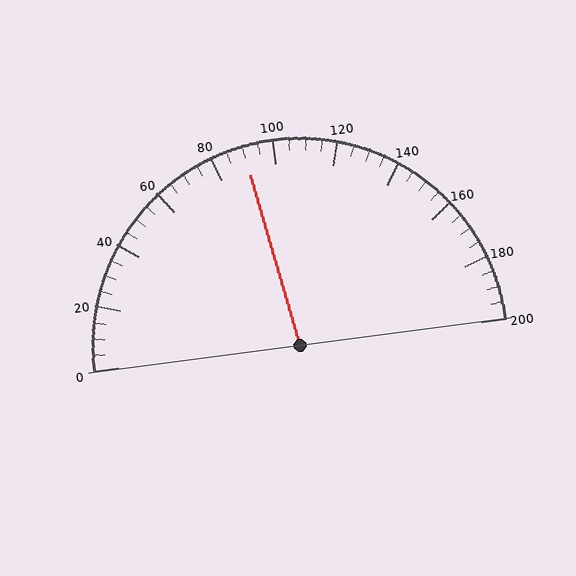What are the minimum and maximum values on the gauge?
The gauge ranges from 0 to 200.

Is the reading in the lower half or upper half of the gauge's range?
The reading is in the lower half of the range (0 to 200).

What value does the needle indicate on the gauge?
The needle indicates approximately 90.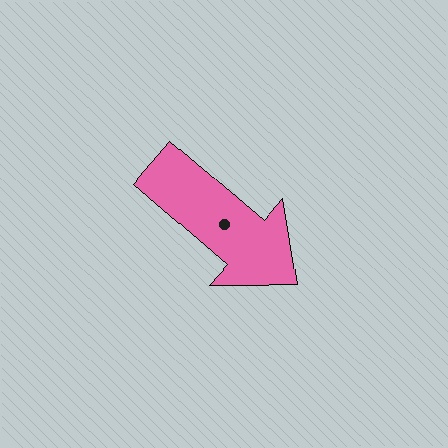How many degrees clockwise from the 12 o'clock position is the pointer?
Approximately 131 degrees.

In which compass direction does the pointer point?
Southeast.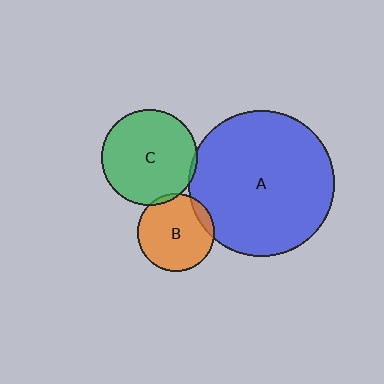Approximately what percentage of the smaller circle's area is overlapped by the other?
Approximately 5%.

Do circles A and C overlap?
Yes.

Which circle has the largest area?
Circle A (blue).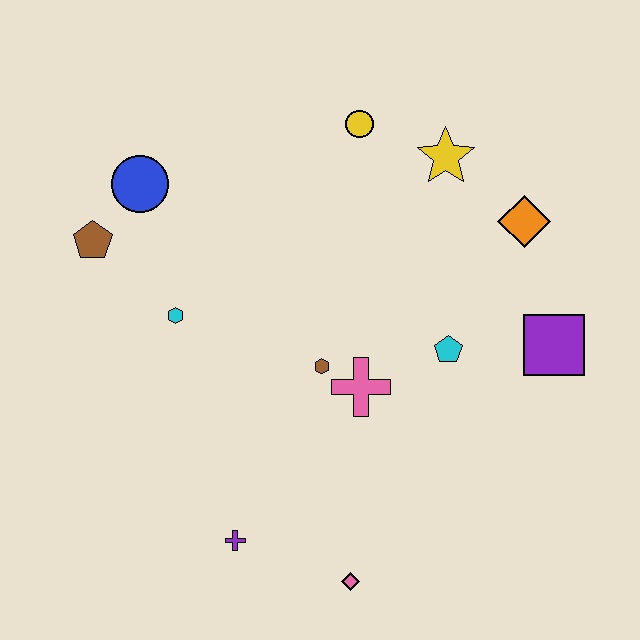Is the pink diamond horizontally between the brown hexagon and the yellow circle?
Yes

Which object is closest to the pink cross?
The brown hexagon is closest to the pink cross.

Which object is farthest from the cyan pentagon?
The brown pentagon is farthest from the cyan pentagon.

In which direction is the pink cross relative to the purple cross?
The pink cross is above the purple cross.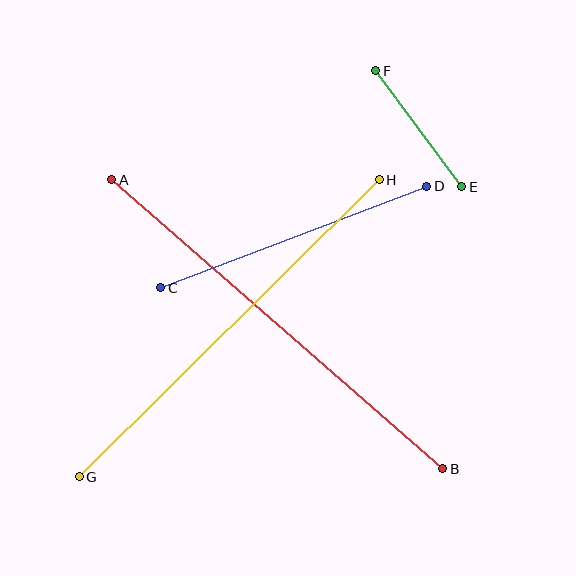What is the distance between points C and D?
The distance is approximately 285 pixels.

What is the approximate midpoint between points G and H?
The midpoint is at approximately (229, 328) pixels.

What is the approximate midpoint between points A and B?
The midpoint is at approximately (277, 324) pixels.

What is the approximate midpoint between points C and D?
The midpoint is at approximately (294, 237) pixels.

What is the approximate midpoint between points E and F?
The midpoint is at approximately (419, 129) pixels.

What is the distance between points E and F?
The distance is approximately 145 pixels.